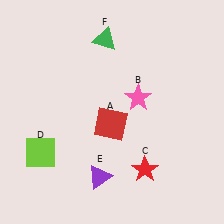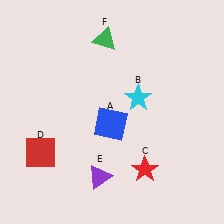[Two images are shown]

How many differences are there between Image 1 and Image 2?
There are 3 differences between the two images.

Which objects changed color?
A changed from red to blue. B changed from pink to cyan. D changed from lime to red.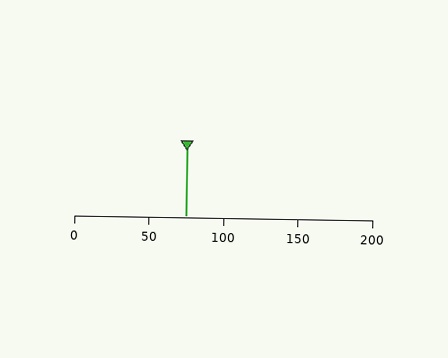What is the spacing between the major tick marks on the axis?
The major ticks are spaced 50 apart.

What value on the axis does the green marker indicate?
The marker indicates approximately 75.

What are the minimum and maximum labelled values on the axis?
The axis runs from 0 to 200.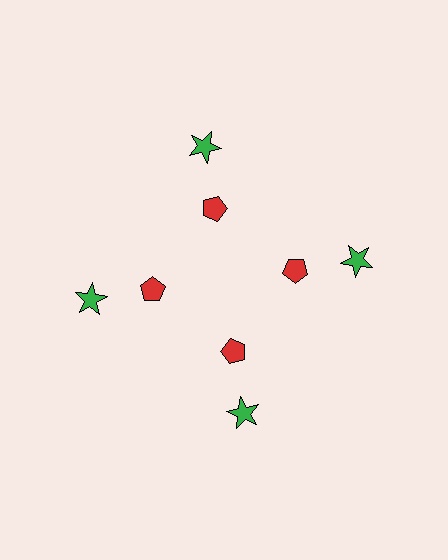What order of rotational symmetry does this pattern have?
This pattern has 4-fold rotational symmetry.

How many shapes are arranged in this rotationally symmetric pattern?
There are 8 shapes, arranged in 4 groups of 2.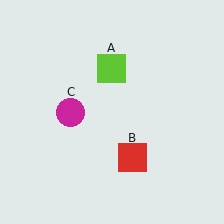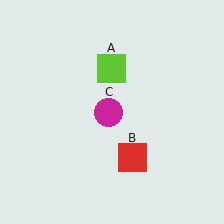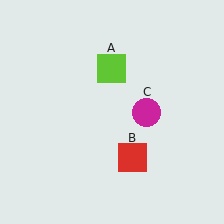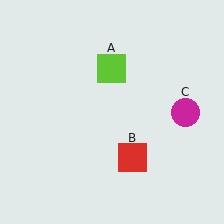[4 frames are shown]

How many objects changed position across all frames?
1 object changed position: magenta circle (object C).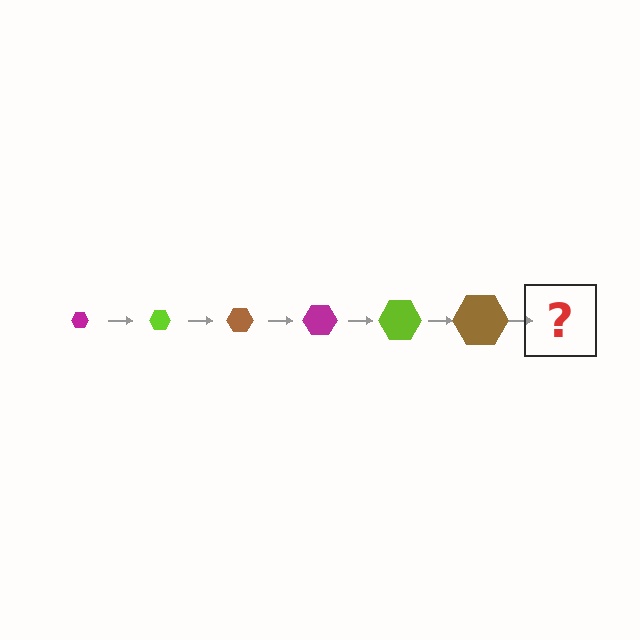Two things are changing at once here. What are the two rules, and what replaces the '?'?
The two rules are that the hexagon grows larger each step and the color cycles through magenta, lime, and brown. The '?' should be a magenta hexagon, larger than the previous one.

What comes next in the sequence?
The next element should be a magenta hexagon, larger than the previous one.